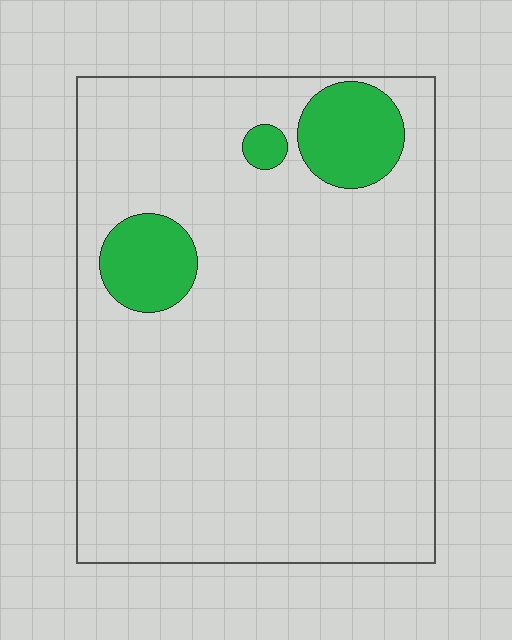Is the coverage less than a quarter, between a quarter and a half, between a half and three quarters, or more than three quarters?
Less than a quarter.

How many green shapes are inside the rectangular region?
3.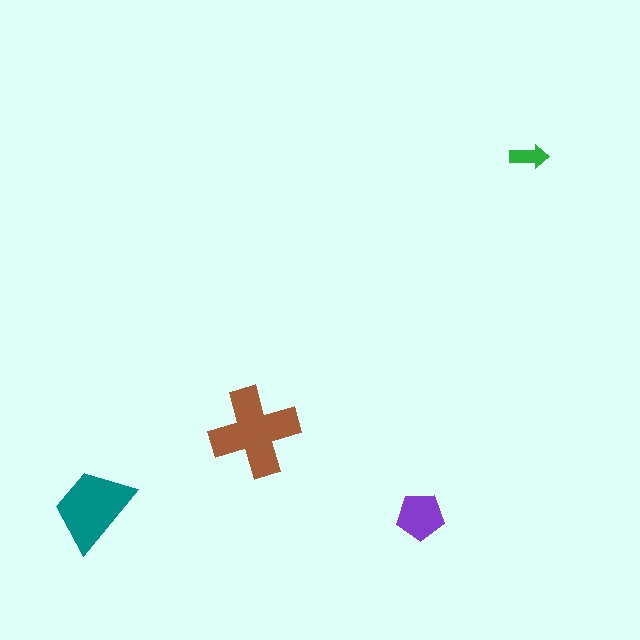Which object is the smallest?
The green arrow.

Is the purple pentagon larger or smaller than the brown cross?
Smaller.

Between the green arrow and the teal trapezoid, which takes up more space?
The teal trapezoid.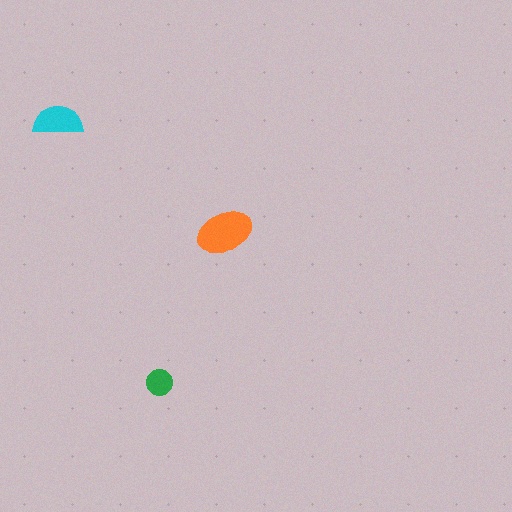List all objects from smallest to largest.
The green circle, the cyan semicircle, the orange ellipse.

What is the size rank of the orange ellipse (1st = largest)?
1st.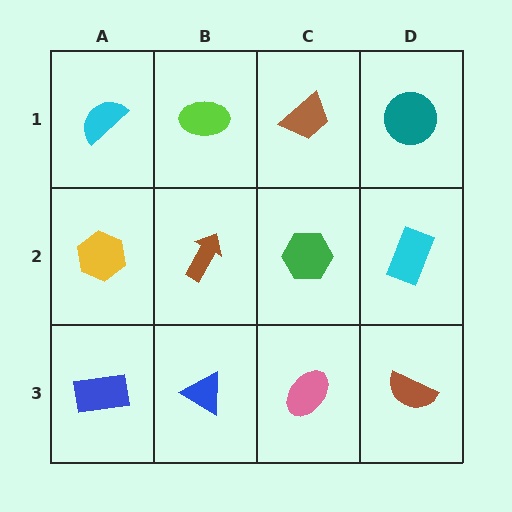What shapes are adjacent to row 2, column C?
A brown trapezoid (row 1, column C), a pink ellipse (row 3, column C), a brown arrow (row 2, column B), a cyan rectangle (row 2, column D).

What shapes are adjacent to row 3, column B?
A brown arrow (row 2, column B), a blue rectangle (row 3, column A), a pink ellipse (row 3, column C).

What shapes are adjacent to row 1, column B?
A brown arrow (row 2, column B), a cyan semicircle (row 1, column A), a brown trapezoid (row 1, column C).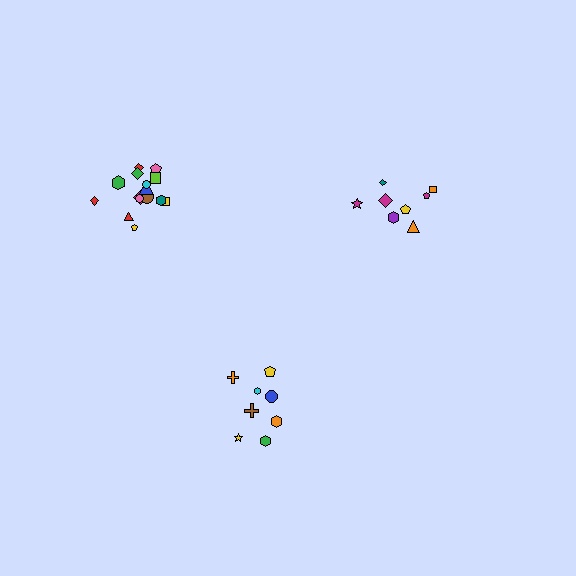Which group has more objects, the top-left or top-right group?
The top-left group.